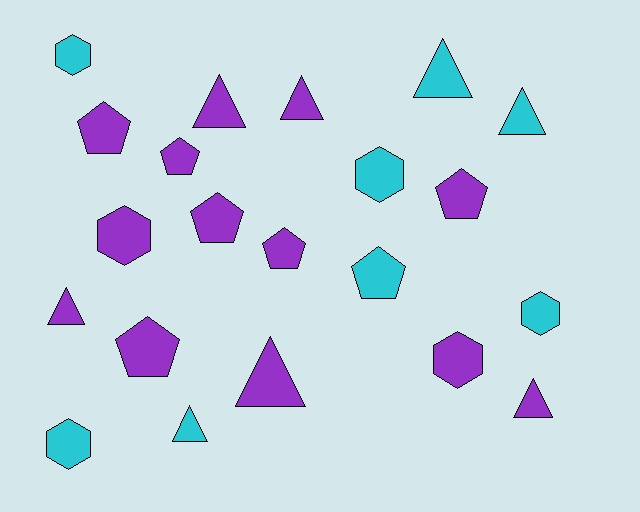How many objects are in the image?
There are 21 objects.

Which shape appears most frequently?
Triangle, with 8 objects.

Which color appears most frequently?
Purple, with 13 objects.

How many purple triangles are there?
There are 5 purple triangles.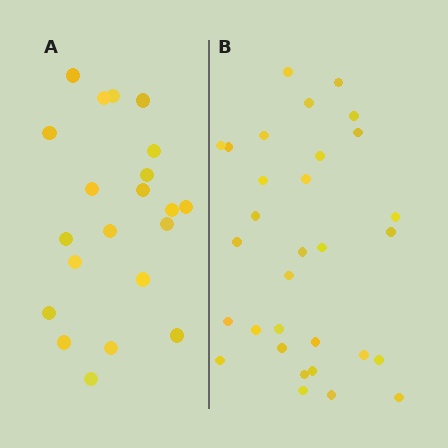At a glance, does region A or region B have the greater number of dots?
Region B (the right region) has more dots.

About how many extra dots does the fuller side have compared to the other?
Region B has roughly 10 or so more dots than region A.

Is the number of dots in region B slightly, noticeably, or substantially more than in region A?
Region B has substantially more. The ratio is roughly 1.5 to 1.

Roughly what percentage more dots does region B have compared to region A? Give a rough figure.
About 50% more.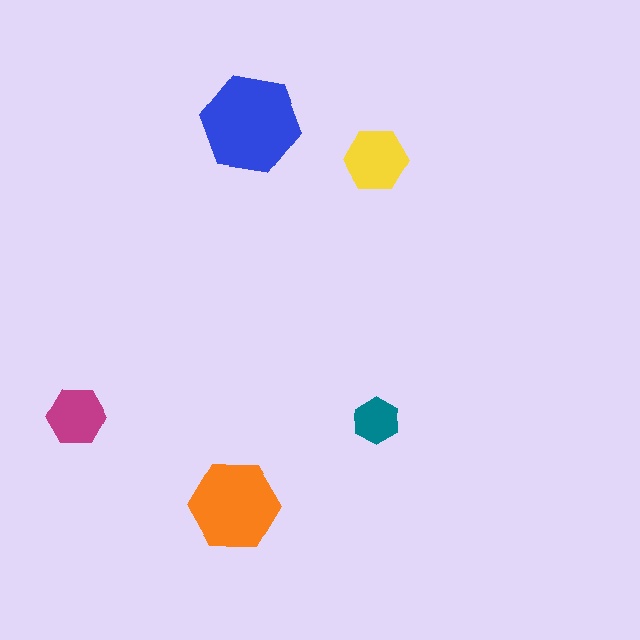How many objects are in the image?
There are 5 objects in the image.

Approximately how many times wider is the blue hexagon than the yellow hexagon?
About 1.5 times wider.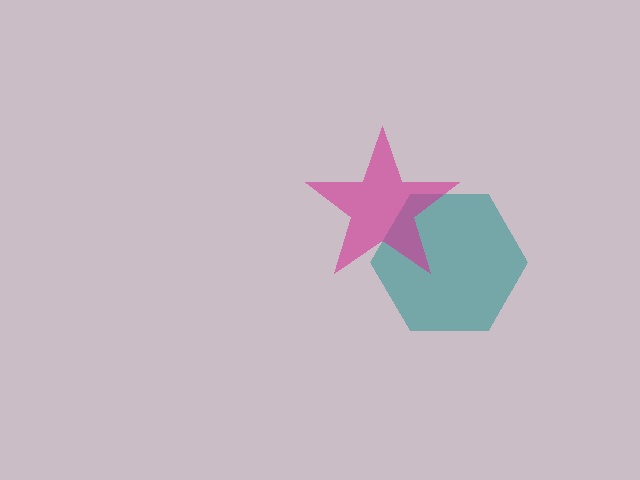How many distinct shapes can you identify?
There are 2 distinct shapes: a teal hexagon, a magenta star.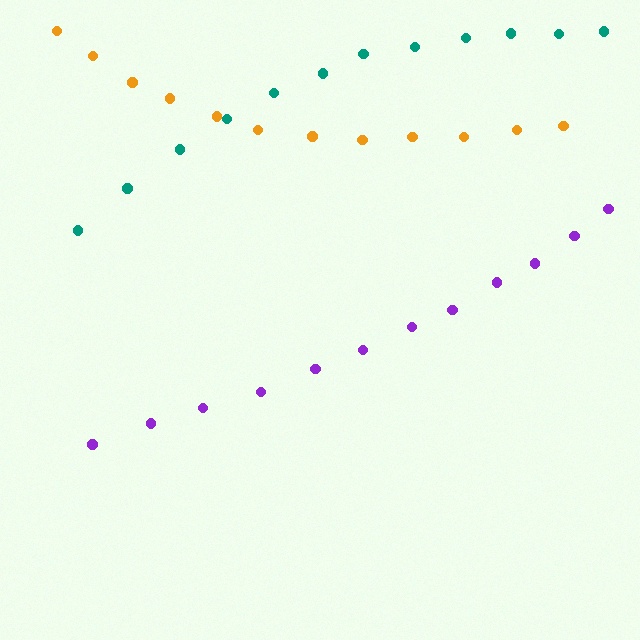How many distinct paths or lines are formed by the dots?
There are 3 distinct paths.